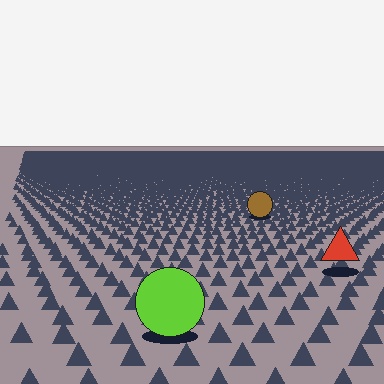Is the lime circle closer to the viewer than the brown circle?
Yes. The lime circle is closer — you can tell from the texture gradient: the ground texture is coarser near it.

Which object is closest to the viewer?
The lime circle is closest. The texture marks near it are larger and more spread out.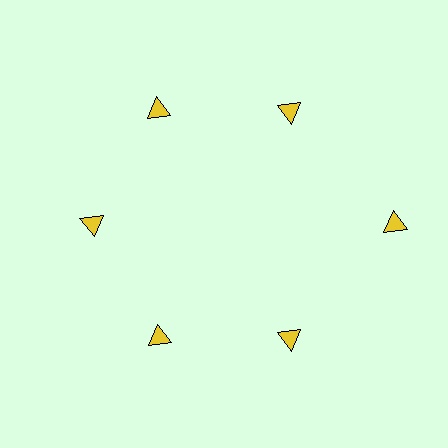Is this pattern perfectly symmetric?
No. The 6 yellow triangles are arranged in a ring, but one element near the 3 o'clock position is pushed outward from the center, breaking the 6-fold rotational symmetry.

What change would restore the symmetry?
The symmetry would be restored by moving it inward, back onto the ring so that all 6 triangles sit at equal angles and equal distance from the center.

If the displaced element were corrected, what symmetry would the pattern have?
It would have 6-fold rotational symmetry — the pattern would map onto itself every 60 degrees.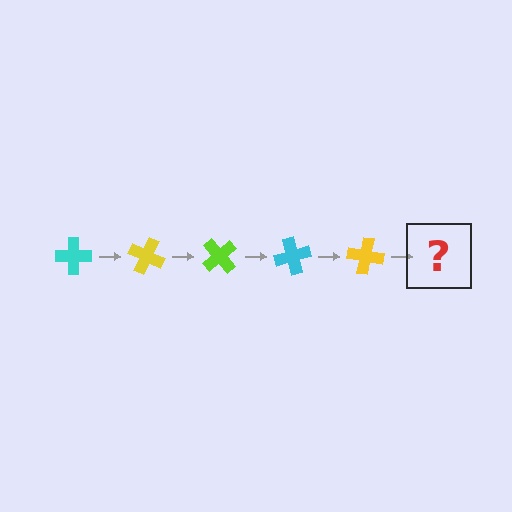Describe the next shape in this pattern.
It should be a lime cross, rotated 125 degrees from the start.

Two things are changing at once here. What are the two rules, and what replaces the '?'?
The two rules are that it rotates 25 degrees each step and the color cycles through cyan, yellow, and lime. The '?' should be a lime cross, rotated 125 degrees from the start.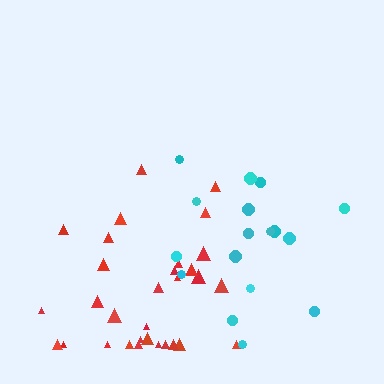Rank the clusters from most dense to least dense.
red, cyan.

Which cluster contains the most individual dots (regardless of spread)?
Red (31).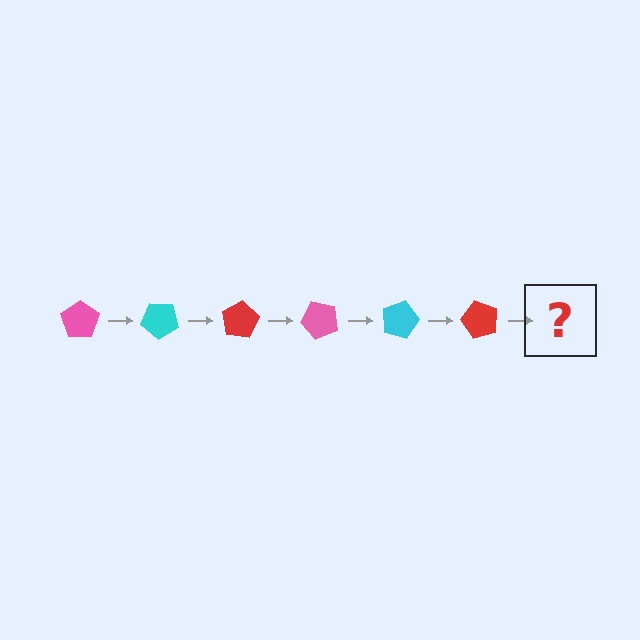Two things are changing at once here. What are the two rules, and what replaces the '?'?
The two rules are that it rotates 40 degrees each step and the color cycles through pink, cyan, and red. The '?' should be a pink pentagon, rotated 240 degrees from the start.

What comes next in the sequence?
The next element should be a pink pentagon, rotated 240 degrees from the start.